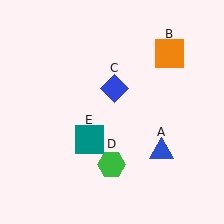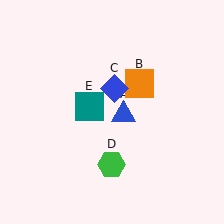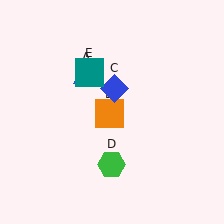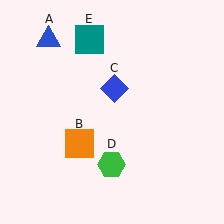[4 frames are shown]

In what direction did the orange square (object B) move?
The orange square (object B) moved down and to the left.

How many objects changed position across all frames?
3 objects changed position: blue triangle (object A), orange square (object B), teal square (object E).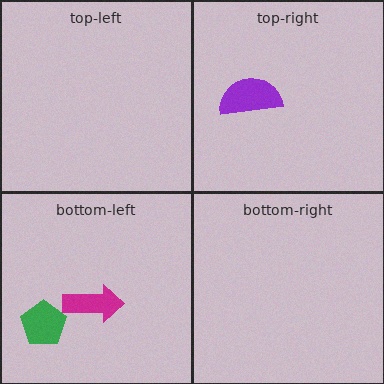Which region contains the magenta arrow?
The bottom-left region.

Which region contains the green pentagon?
The bottom-left region.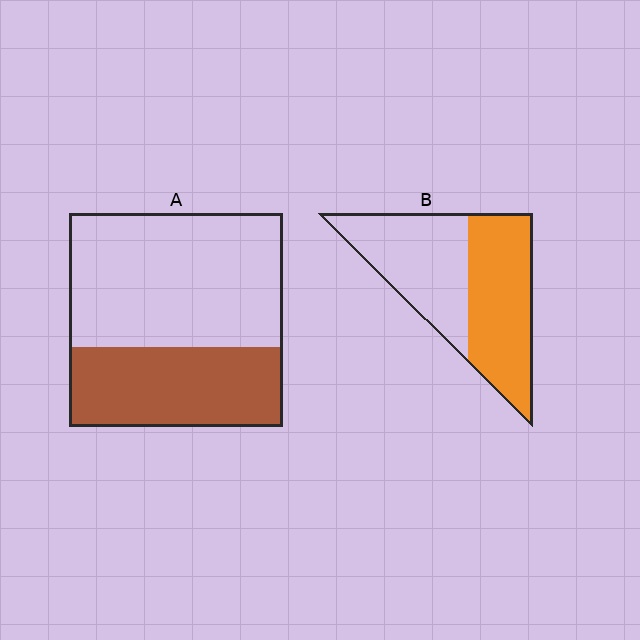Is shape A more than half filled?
No.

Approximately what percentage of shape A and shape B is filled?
A is approximately 35% and B is approximately 50%.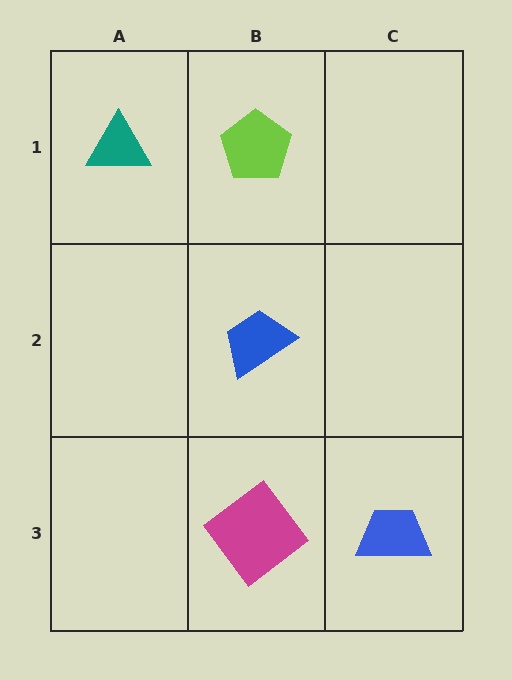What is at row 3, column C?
A blue trapezoid.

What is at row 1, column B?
A lime pentagon.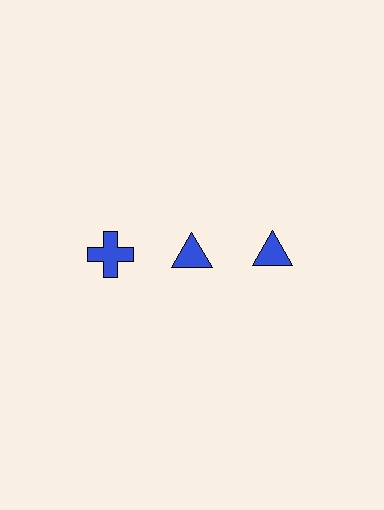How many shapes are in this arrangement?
There are 3 shapes arranged in a grid pattern.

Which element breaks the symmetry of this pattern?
The blue cross in the top row, leftmost column breaks the symmetry. All other shapes are blue triangles.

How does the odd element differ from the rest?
It has a different shape: cross instead of triangle.